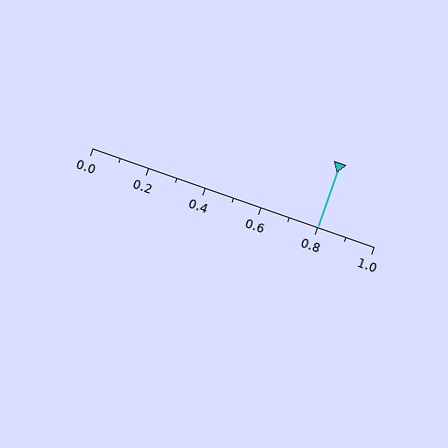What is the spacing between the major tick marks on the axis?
The major ticks are spaced 0.2 apart.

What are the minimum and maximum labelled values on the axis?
The axis runs from 0.0 to 1.0.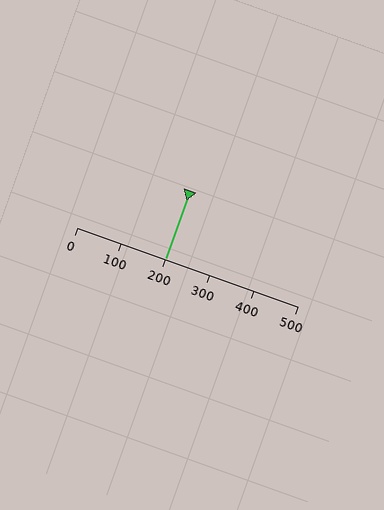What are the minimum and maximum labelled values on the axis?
The axis runs from 0 to 500.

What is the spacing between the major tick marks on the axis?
The major ticks are spaced 100 apart.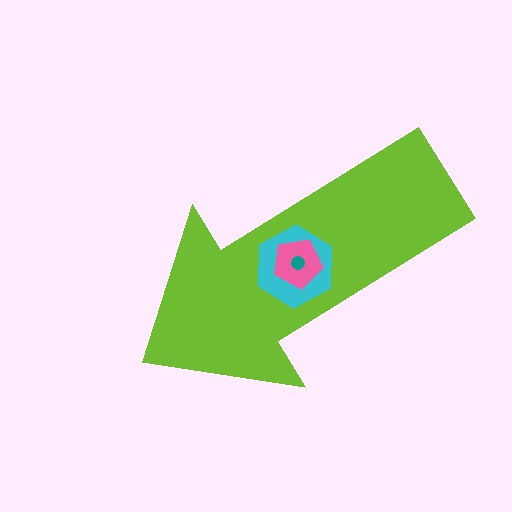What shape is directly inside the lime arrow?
The cyan hexagon.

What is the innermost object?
The teal circle.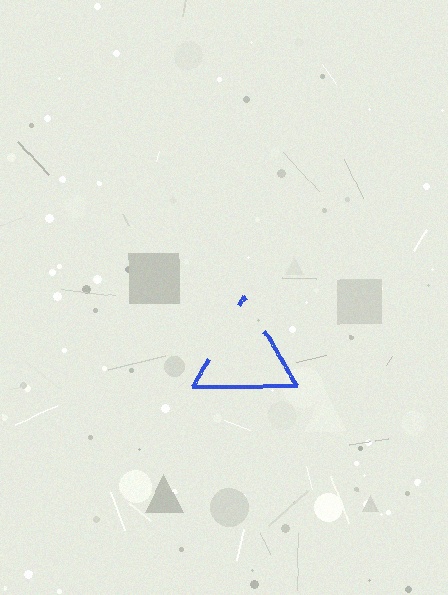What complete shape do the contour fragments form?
The contour fragments form a triangle.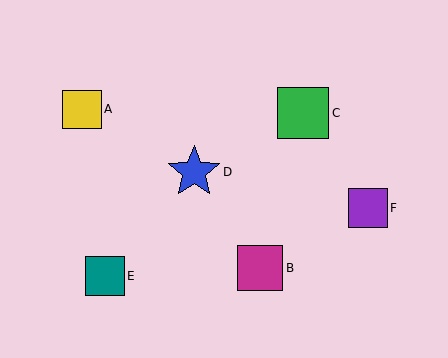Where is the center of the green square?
The center of the green square is at (303, 113).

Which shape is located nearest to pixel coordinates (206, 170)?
The blue star (labeled D) at (194, 172) is nearest to that location.